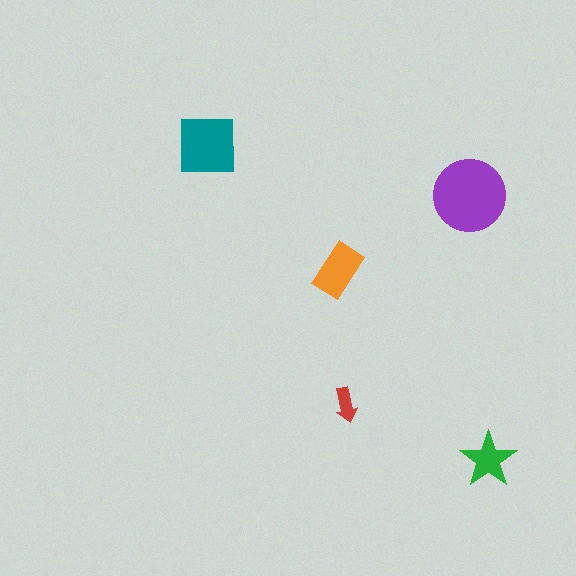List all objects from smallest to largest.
The red arrow, the green star, the orange rectangle, the teal square, the purple circle.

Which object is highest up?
The teal square is topmost.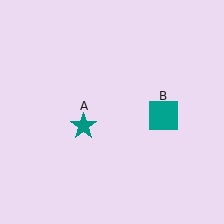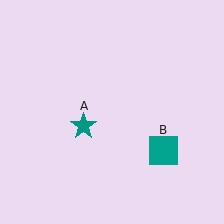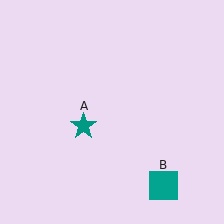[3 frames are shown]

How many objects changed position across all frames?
1 object changed position: teal square (object B).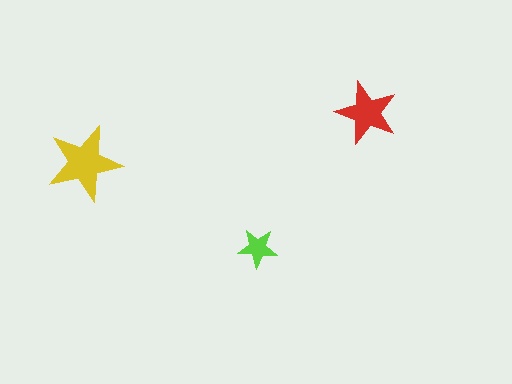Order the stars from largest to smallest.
the yellow one, the red one, the lime one.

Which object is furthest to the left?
The yellow star is leftmost.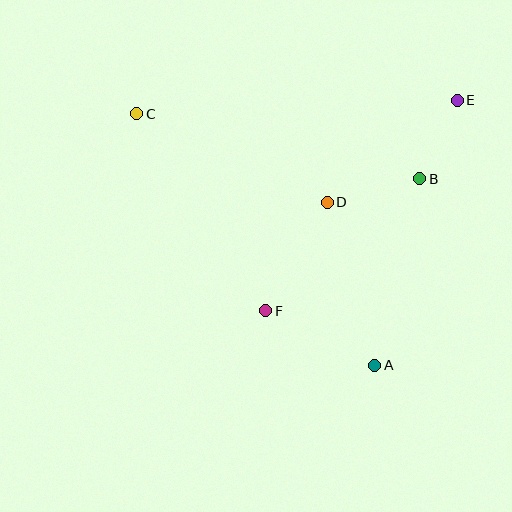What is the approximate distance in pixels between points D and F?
The distance between D and F is approximately 124 pixels.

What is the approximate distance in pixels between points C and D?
The distance between C and D is approximately 211 pixels.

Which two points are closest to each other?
Points B and E are closest to each other.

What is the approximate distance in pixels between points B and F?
The distance between B and F is approximately 203 pixels.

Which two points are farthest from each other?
Points A and C are farthest from each other.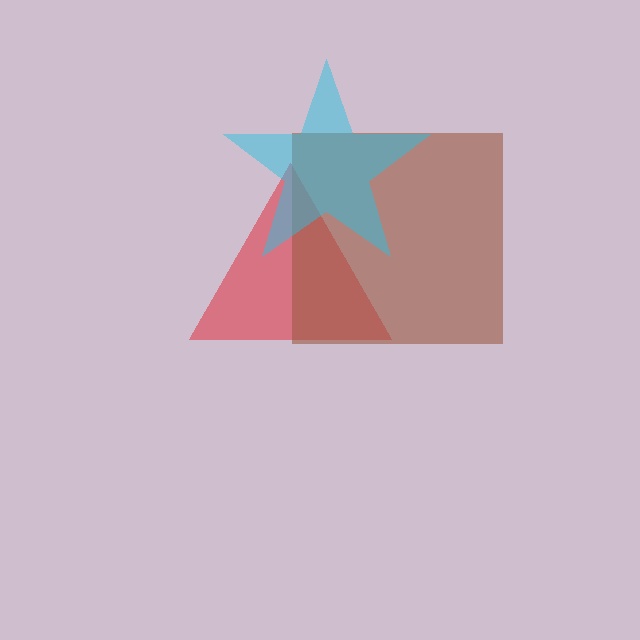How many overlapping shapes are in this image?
There are 3 overlapping shapes in the image.